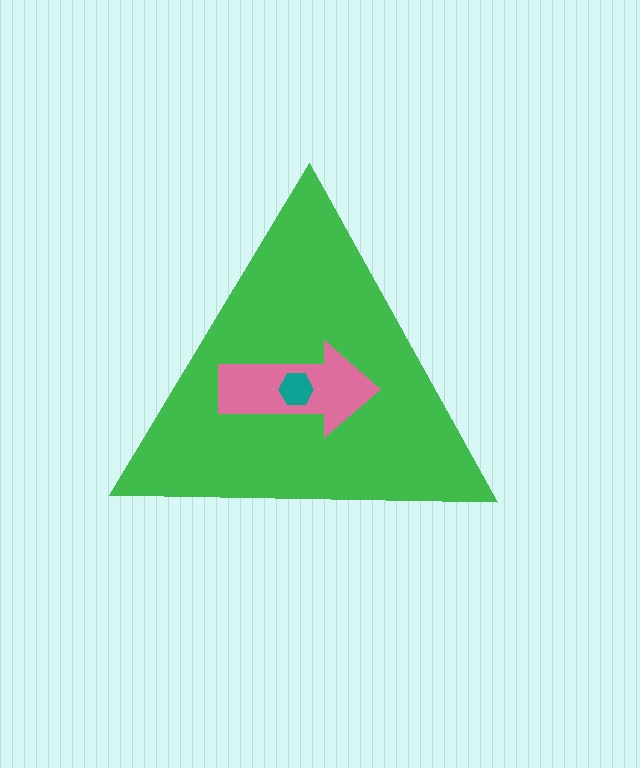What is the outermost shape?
The green triangle.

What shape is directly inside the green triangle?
The pink arrow.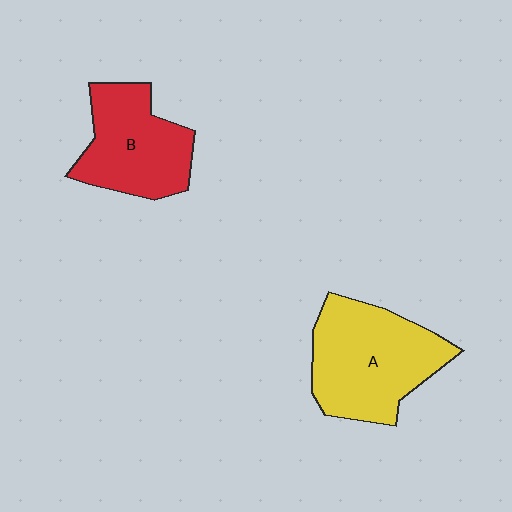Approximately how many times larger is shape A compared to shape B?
Approximately 1.3 times.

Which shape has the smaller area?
Shape B (red).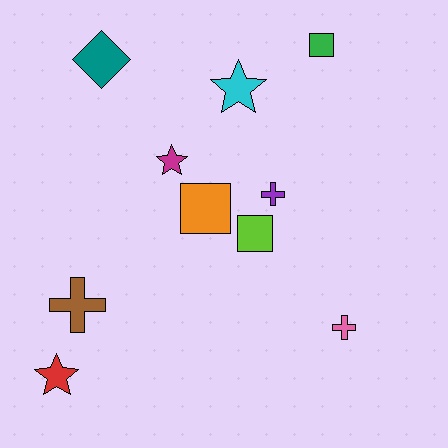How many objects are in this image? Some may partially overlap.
There are 10 objects.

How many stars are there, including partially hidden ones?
There are 3 stars.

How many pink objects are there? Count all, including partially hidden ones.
There is 1 pink object.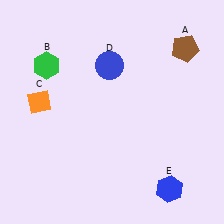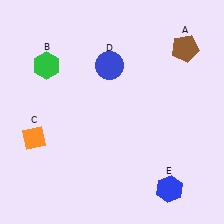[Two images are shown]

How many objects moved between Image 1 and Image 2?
1 object moved between the two images.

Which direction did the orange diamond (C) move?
The orange diamond (C) moved down.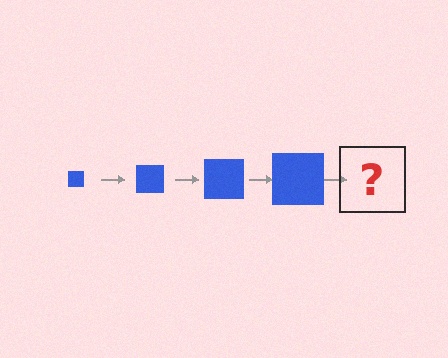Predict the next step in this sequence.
The next step is a blue square, larger than the previous one.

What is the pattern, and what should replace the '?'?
The pattern is that the square gets progressively larger each step. The '?' should be a blue square, larger than the previous one.